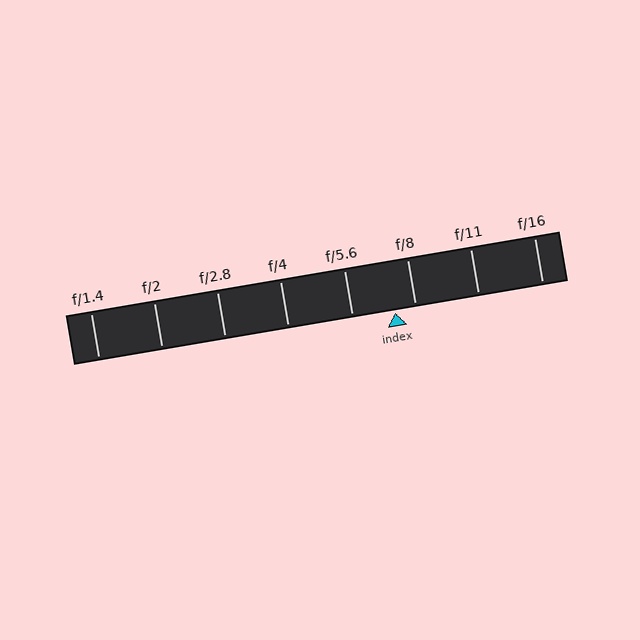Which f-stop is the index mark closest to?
The index mark is closest to f/8.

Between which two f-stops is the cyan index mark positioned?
The index mark is between f/5.6 and f/8.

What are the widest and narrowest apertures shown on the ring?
The widest aperture shown is f/1.4 and the narrowest is f/16.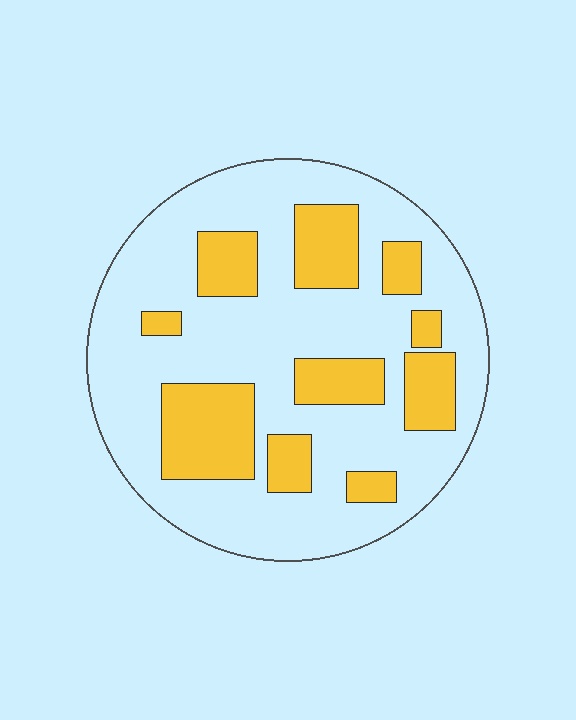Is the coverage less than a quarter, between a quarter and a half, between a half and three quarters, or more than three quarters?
Between a quarter and a half.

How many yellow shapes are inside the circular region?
10.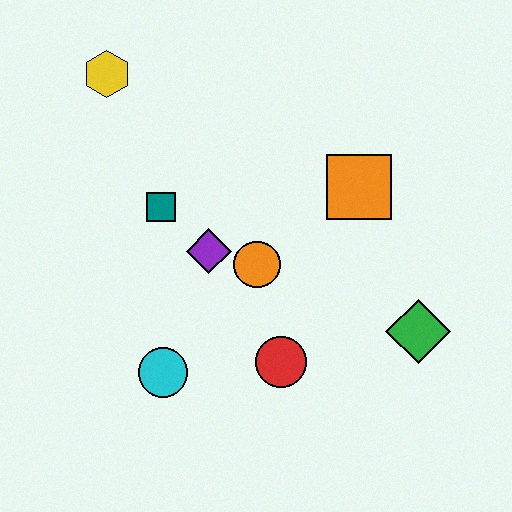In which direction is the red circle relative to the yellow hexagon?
The red circle is below the yellow hexagon.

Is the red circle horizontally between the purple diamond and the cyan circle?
No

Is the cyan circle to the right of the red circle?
No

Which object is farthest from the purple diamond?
The green diamond is farthest from the purple diamond.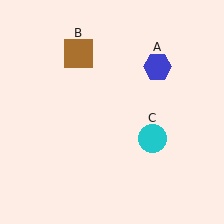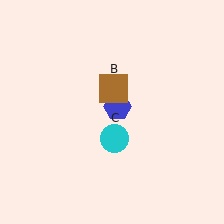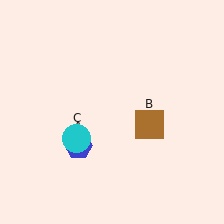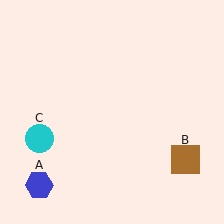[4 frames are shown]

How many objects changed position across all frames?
3 objects changed position: blue hexagon (object A), brown square (object B), cyan circle (object C).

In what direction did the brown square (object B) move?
The brown square (object B) moved down and to the right.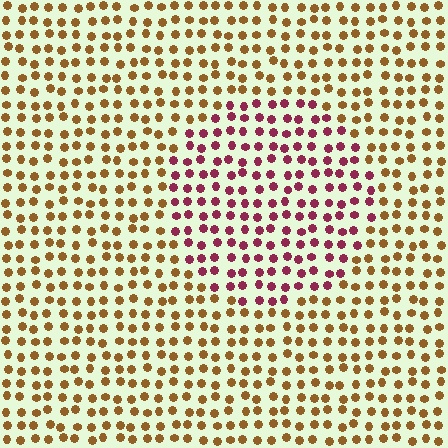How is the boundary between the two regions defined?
The boundary is defined purely by a slight shift in hue (about 56 degrees). Spacing, size, and orientation are identical on both sides.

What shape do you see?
I see a circle.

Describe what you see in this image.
The image is filled with small brown elements in a uniform arrangement. A circle-shaped region is visible where the elements are tinted to a slightly different hue, forming a subtle color boundary.